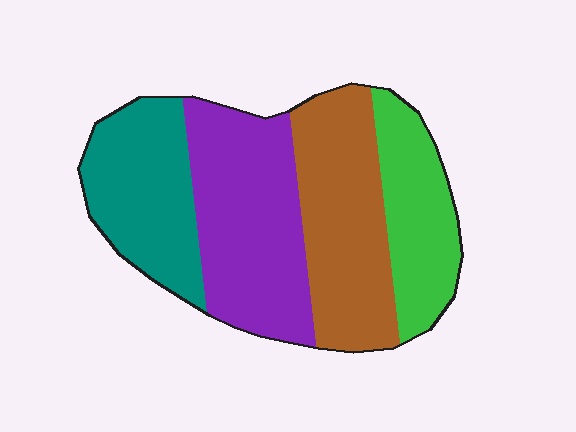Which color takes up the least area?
Green, at roughly 20%.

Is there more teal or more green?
Teal.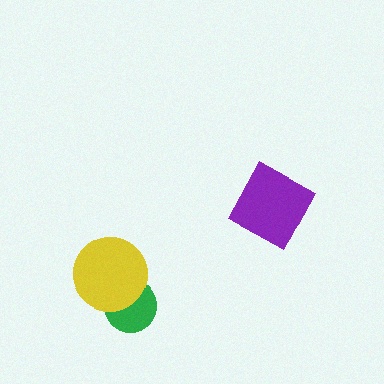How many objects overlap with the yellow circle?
1 object overlaps with the yellow circle.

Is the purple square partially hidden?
No, no other shape covers it.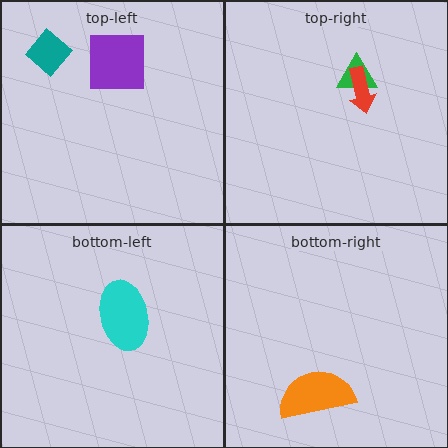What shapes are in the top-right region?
The green triangle, the red arrow.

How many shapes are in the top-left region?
2.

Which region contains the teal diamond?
The top-left region.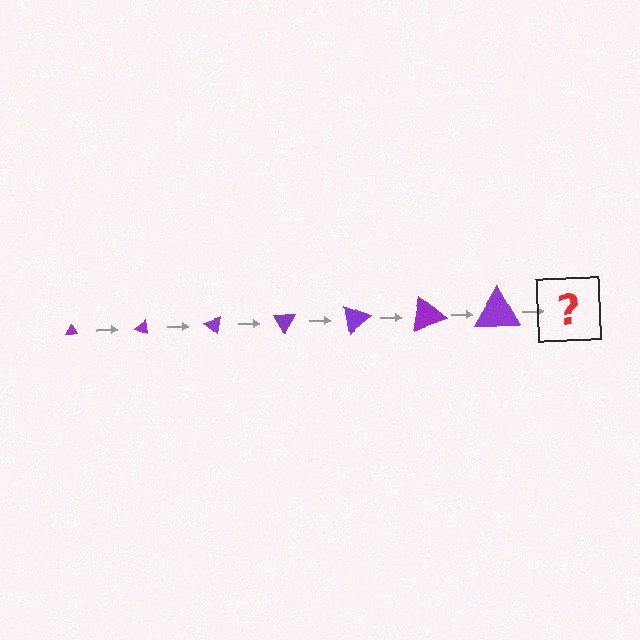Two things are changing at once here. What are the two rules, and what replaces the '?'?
The two rules are that the triangle grows larger each step and it rotates 20 degrees each step. The '?' should be a triangle, larger than the previous one and rotated 140 degrees from the start.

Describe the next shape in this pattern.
It should be a triangle, larger than the previous one and rotated 140 degrees from the start.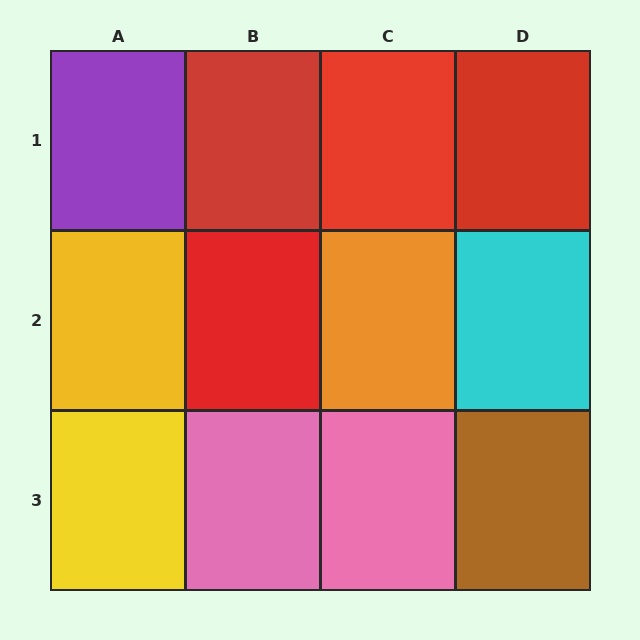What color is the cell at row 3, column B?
Pink.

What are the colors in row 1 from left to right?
Purple, red, red, red.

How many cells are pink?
2 cells are pink.